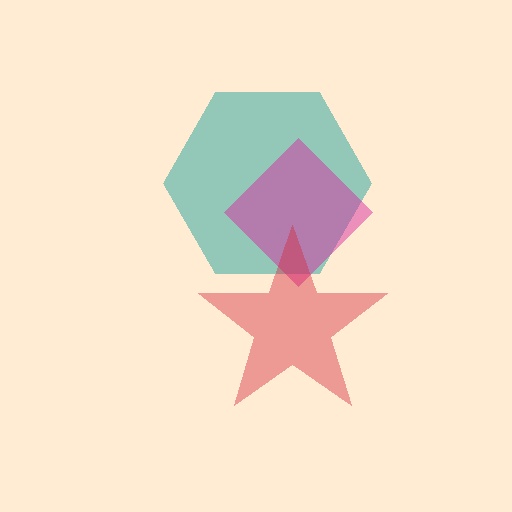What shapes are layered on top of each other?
The layered shapes are: a teal hexagon, a magenta diamond, a red star.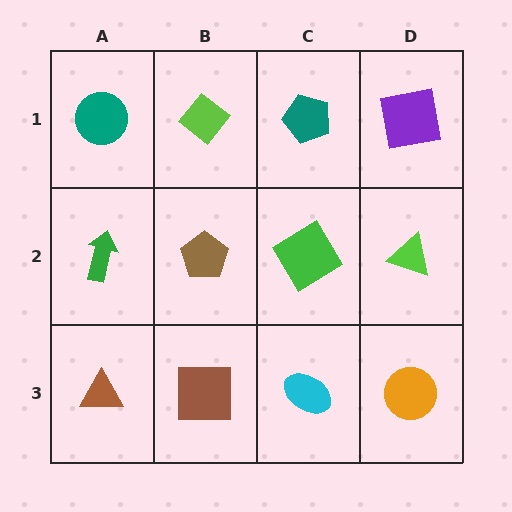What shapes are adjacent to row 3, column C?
A green diamond (row 2, column C), a brown square (row 3, column B), an orange circle (row 3, column D).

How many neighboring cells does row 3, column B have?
3.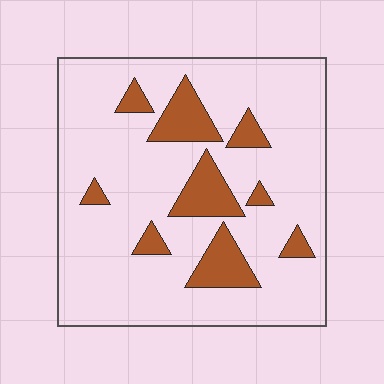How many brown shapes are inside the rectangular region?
9.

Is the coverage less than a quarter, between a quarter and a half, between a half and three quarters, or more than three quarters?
Less than a quarter.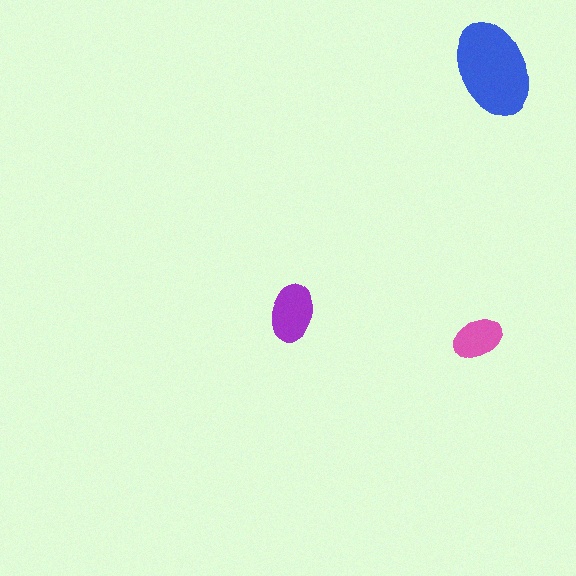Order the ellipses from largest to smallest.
the blue one, the purple one, the pink one.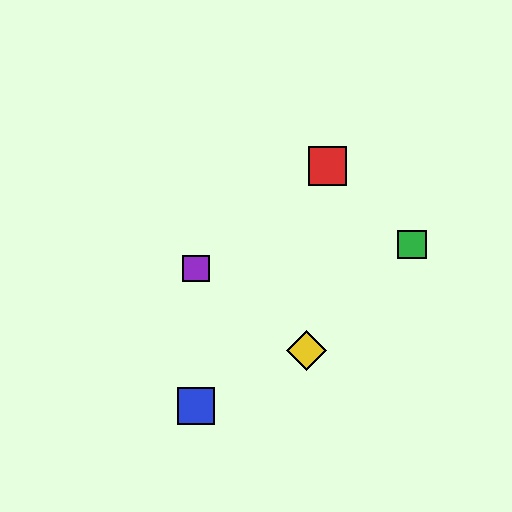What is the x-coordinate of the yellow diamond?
The yellow diamond is at x≈306.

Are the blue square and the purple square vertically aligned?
Yes, both are at x≈196.